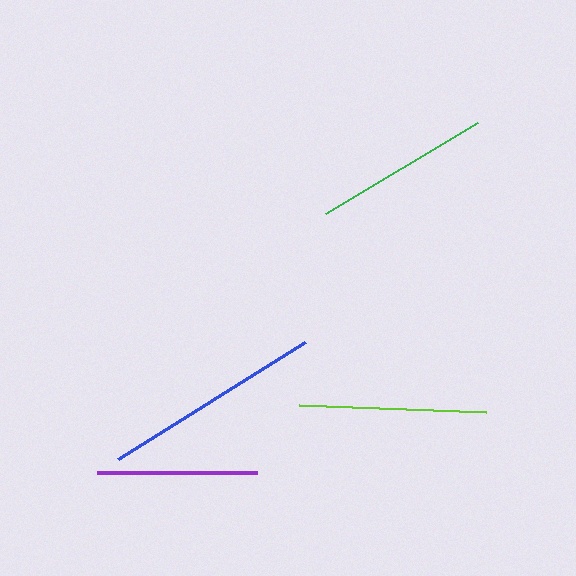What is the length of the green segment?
The green segment is approximately 178 pixels long.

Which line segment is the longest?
The blue line is the longest at approximately 221 pixels.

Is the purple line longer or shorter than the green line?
The green line is longer than the purple line.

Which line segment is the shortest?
The purple line is the shortest at approximately 160 pixels.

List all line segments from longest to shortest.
From longest to shortest: blue, lime, green, purple.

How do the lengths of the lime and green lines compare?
The lime and green lines are approximately the same length.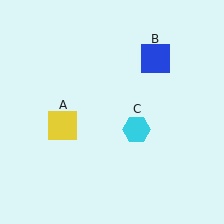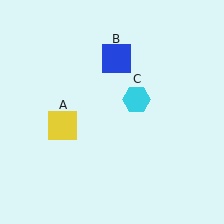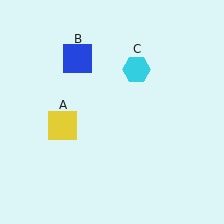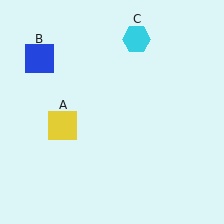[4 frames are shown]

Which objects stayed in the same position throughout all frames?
Yellow square (object A) remained stationary.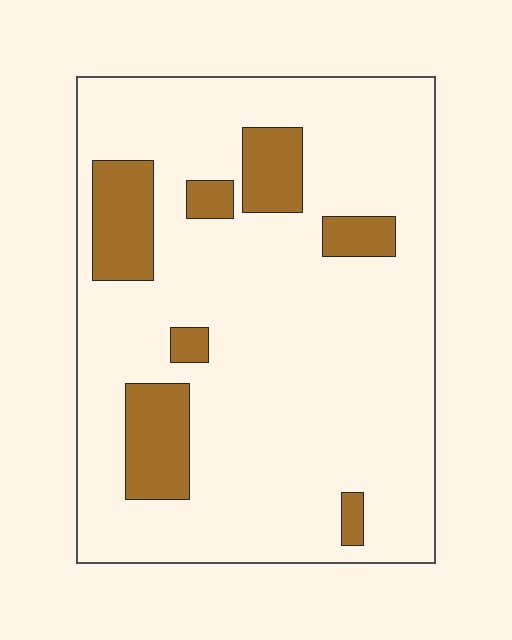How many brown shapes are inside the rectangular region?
7.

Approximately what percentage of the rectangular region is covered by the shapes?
Approximately 15%.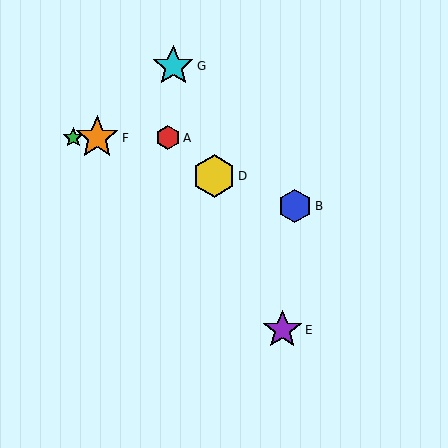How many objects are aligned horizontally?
3 objects (A, C, F) are aligned horizontally.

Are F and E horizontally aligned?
No, F is at y≈138 and E is at y≈330.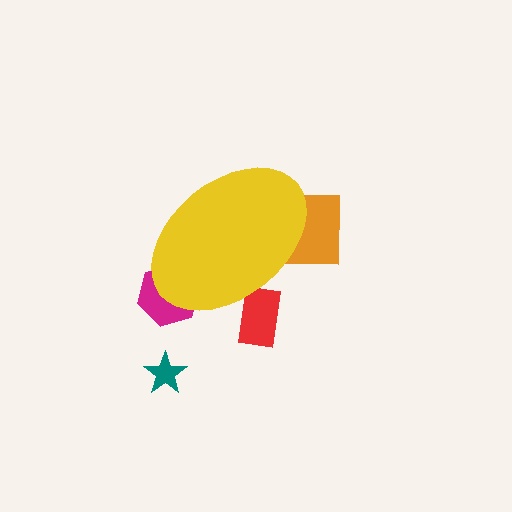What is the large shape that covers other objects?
A yellow ellipse.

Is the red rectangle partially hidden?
Yes, the red rectangle is partially hidden behind the yellow ellipse.